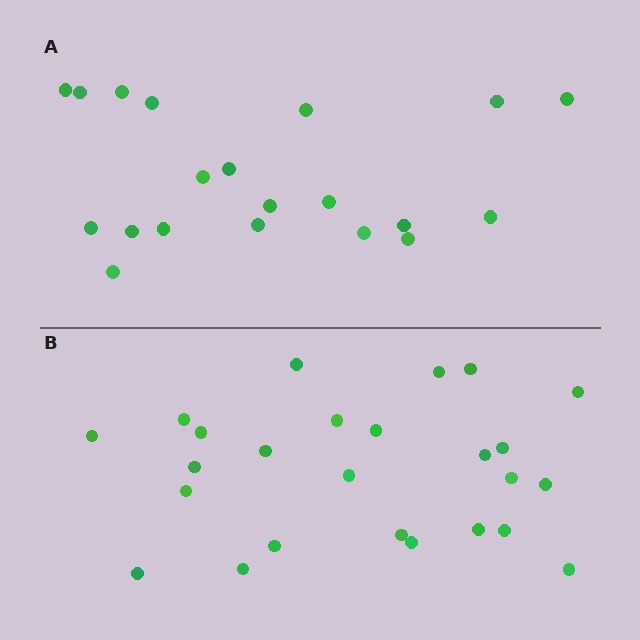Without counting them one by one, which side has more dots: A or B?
Region B (the bottom region) has more dots.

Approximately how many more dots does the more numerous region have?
Region B has about 5 more dots than region A.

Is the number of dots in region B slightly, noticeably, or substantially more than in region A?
Region B has noticeably more, but not dramatically so. The ratio is roughly 1.2 to 1.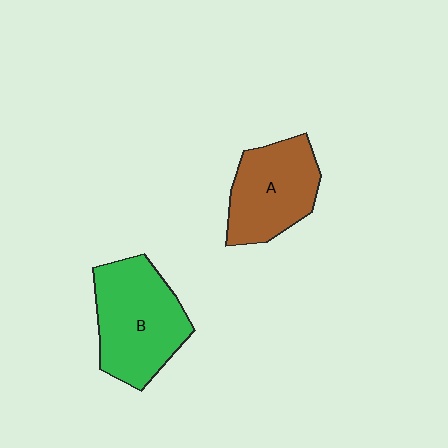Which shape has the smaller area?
Shape A (brown).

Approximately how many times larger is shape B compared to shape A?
Approximately 1.2 times.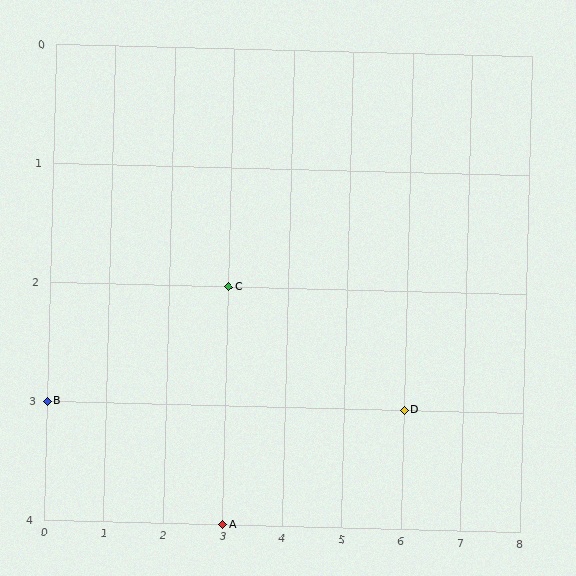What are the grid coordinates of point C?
Point C is at grid coordinates (3, 2).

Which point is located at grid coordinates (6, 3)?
Point D is at (6, 3).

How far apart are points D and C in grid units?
Points D and C are 3 columns and 1 row apart (about 3.2 grid units diagonally).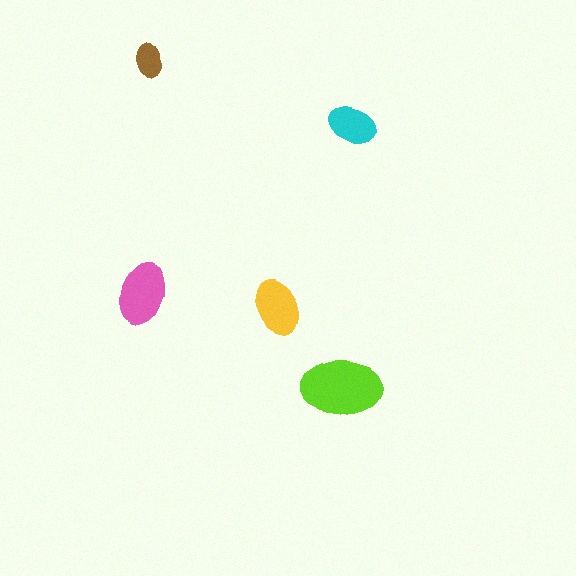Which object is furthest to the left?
The brown ellipse is leftmost.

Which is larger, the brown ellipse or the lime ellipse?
The lime one.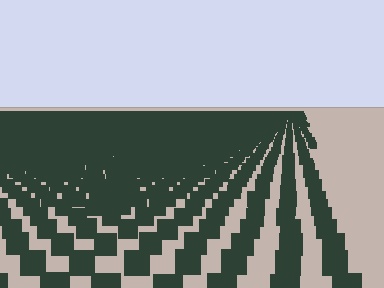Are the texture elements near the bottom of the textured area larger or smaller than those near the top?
Larger. Near the bottom, elements are closer to the viewer and appear at a bigger on-screen size.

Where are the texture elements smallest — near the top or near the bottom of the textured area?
Near the top.